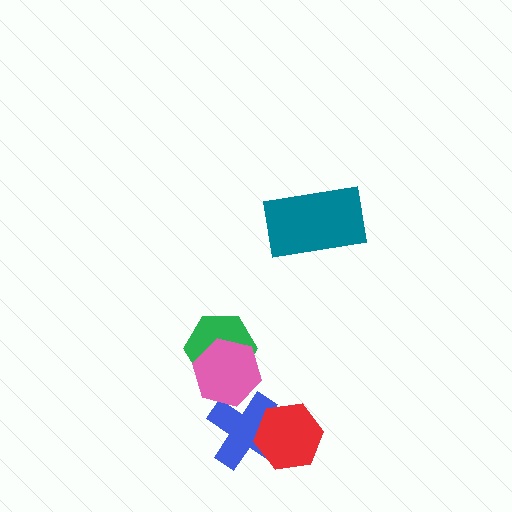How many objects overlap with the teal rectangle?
0 objects overlap with the teal rectangle.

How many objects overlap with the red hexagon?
1 object overlaps with the red hexagon.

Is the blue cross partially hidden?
Yes, it is partially covered by another shape.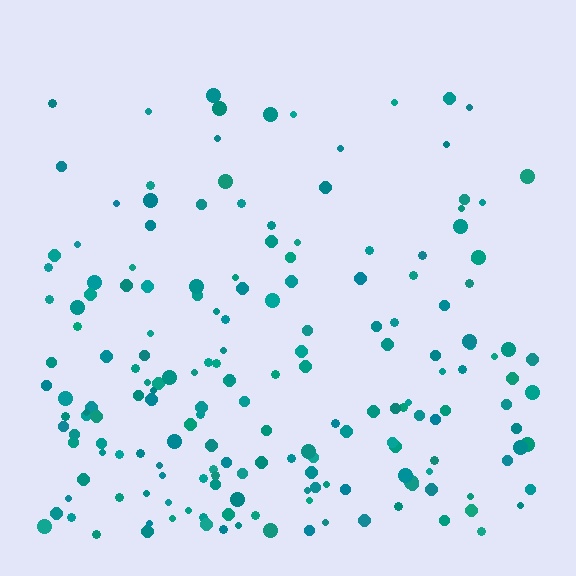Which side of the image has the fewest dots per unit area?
The top.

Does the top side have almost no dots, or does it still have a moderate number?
Still a moderate number, just noticeably fewer than the bottom.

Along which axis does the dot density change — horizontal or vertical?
Vertical.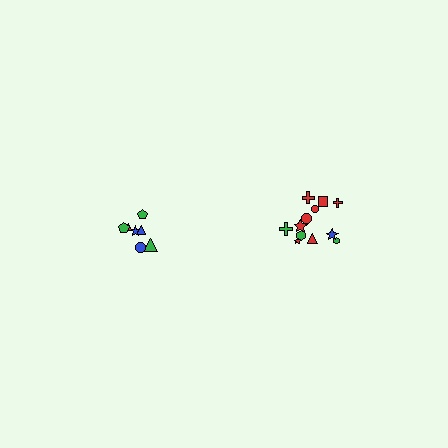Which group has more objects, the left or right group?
The right group.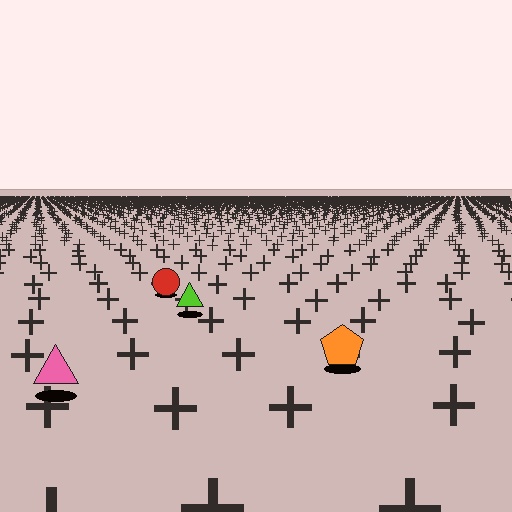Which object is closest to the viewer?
The pink triangle is closest. The texture marks near it are larger and more spread out.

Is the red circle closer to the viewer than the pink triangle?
No. The pink triangle is closer — you can tell from the texture gradient: the ground texture is coarser near it.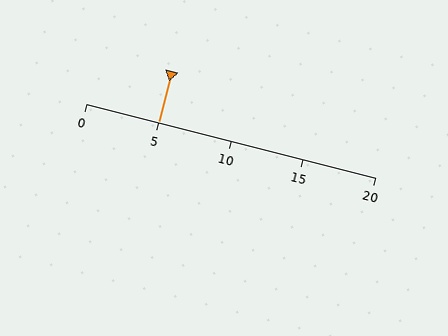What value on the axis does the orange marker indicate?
The marker indicates approximately 5.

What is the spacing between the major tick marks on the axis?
The major ticks are spaced 5 apart.